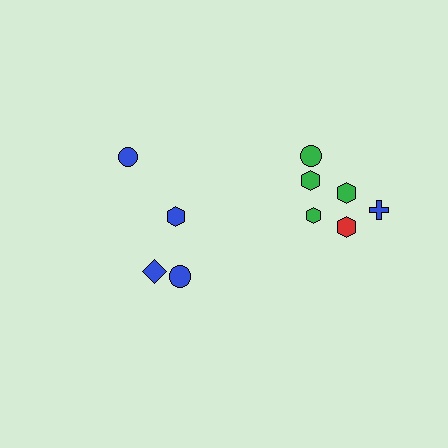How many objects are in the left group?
There are 4 objects.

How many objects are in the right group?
There are 6 objects.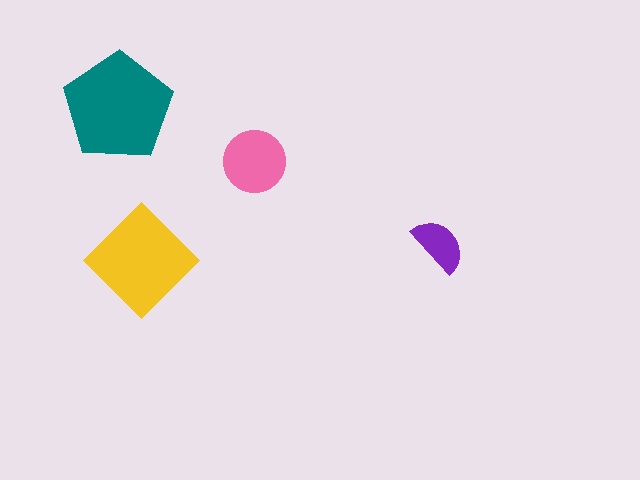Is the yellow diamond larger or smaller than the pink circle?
Larger.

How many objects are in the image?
There are 4 objects in the image.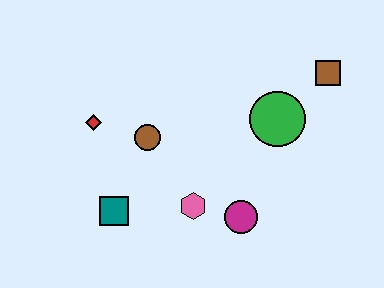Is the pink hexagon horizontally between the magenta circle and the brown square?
No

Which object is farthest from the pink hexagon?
The brown square is farthest from the pink hexagon.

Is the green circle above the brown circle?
Yes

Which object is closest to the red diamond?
The brown circle is closest to the red diamond.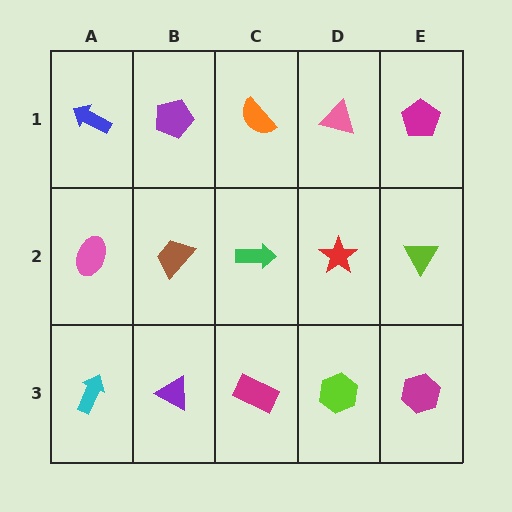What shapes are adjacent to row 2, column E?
A magenta pentagon (row 1, column E), a magenta hexagon (row 3, column E), a red star (row 2, column D).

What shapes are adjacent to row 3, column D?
A red star (row 2, column D), a magenta rectangle (row 3, column C), a magenta hexagon (row 3, column E).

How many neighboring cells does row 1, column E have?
2.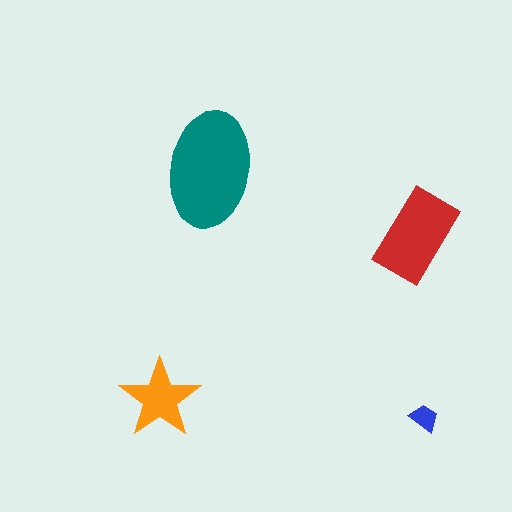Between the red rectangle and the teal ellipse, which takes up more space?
The teal ellipse.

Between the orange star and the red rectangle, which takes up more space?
The red rectangle.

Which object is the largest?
The teal ellipse.